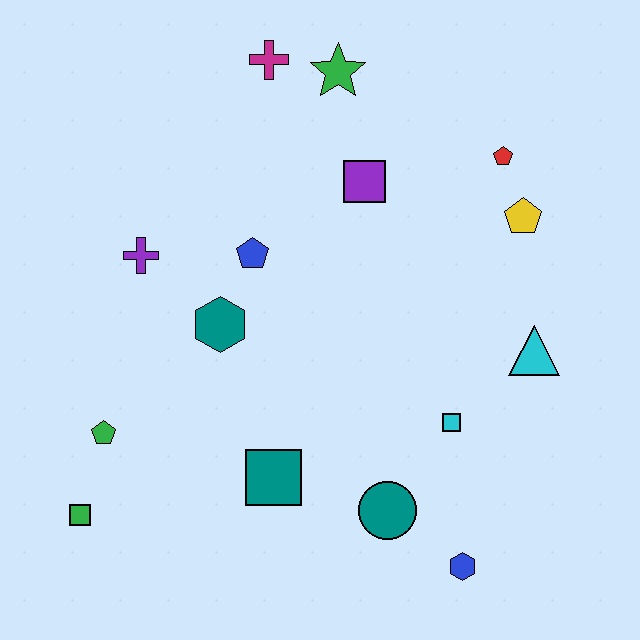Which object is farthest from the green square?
The red pentagon is farthest from the green square.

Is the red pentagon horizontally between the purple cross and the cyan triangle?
Yes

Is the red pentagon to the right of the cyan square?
Yes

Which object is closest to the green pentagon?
The green square is closest to the green pentagon.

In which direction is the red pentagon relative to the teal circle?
The red pentagon is above the teal circle.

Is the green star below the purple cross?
No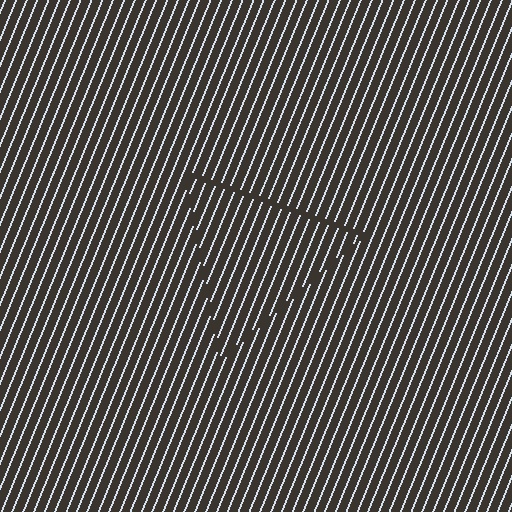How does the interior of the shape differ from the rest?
The interior of the shape contains the same grating, shifted by half a period — the contour is defined by the phase discontinuity where line-ends from the inner and outer gratings abut.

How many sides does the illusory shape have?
3 sides — the line-ends trace a triangle.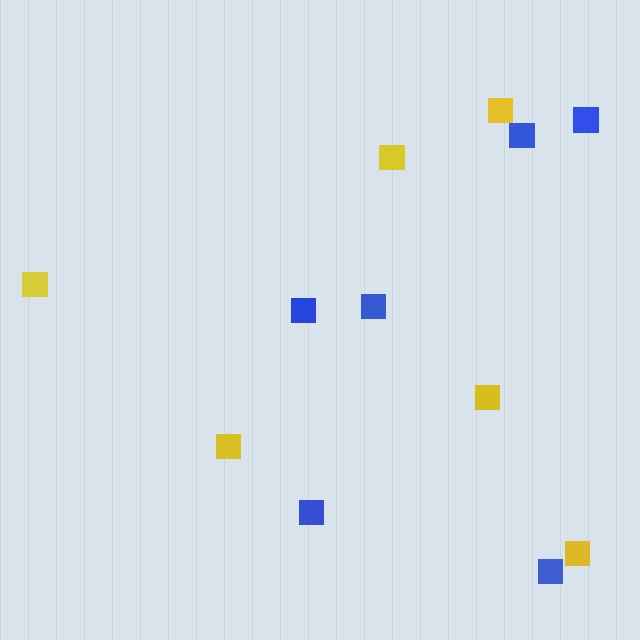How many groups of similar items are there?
There are 2 groups: one group of yellow squares (6) and one group of blue squares (6).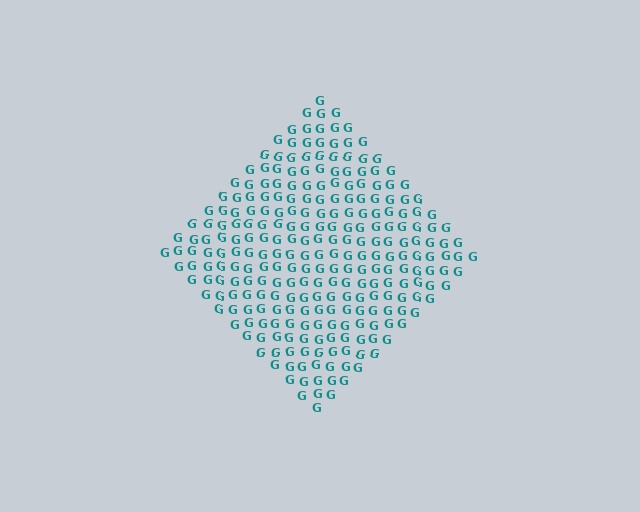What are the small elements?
The small elements are letter G's.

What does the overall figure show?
The overall figure shows a diamond.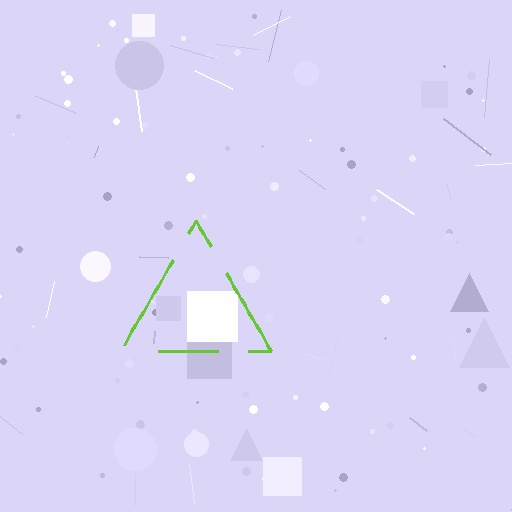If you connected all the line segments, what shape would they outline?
They would outline a triangle.